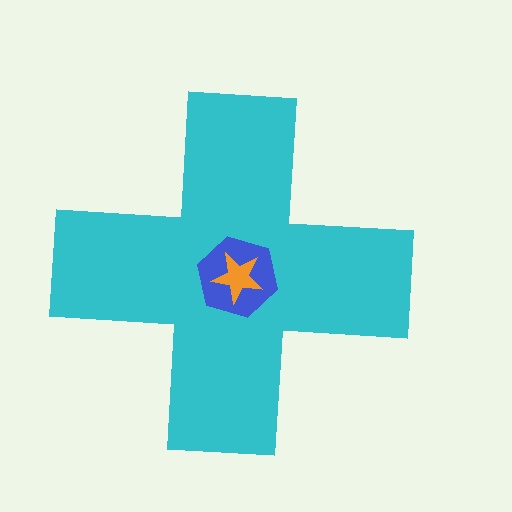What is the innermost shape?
The orange star.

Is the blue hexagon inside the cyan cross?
Yes.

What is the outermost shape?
The cyan cross.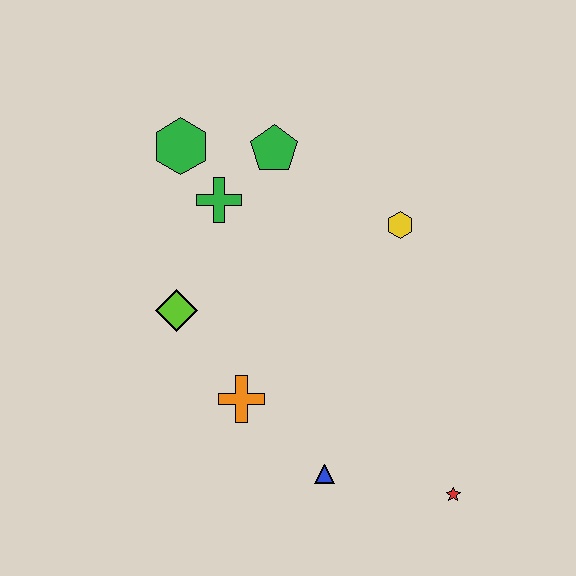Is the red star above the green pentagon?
No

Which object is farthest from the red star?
The green hexagon is farthest from the red star.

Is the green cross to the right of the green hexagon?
Yes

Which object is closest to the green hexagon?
The green cross is closest to the green hexagon.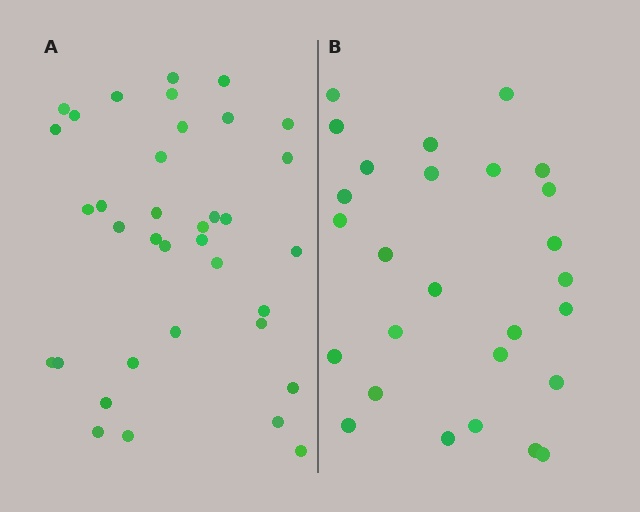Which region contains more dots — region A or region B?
Region A (the left region) has more dots.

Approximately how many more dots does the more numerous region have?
Region A has roughly 8 or so more dots than region B.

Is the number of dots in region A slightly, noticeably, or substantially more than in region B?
Region A has noticeably more, but not dramatically so. The ratio is roughly 1.3 to 1.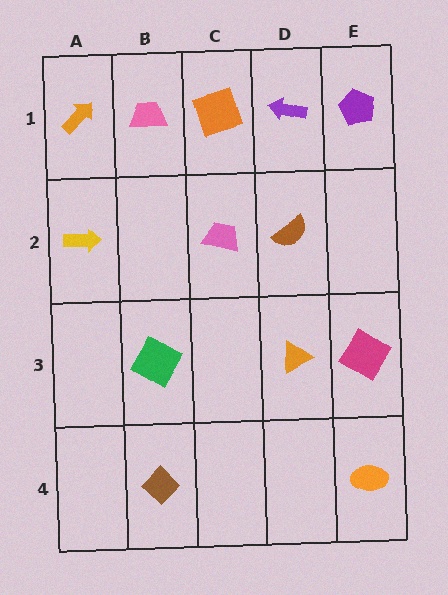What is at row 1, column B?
A pink trapezoid.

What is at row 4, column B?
A brown diamond.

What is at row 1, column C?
An orange square.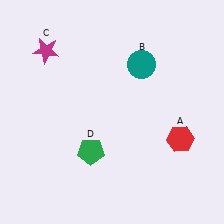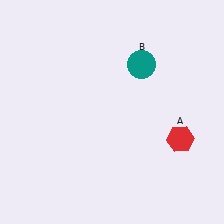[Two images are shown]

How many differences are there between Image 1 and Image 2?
There are 2 differences between the two images.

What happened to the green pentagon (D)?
The green pentagon (D) was removed in Image 2. It was in the bottom-left area of Image 1.